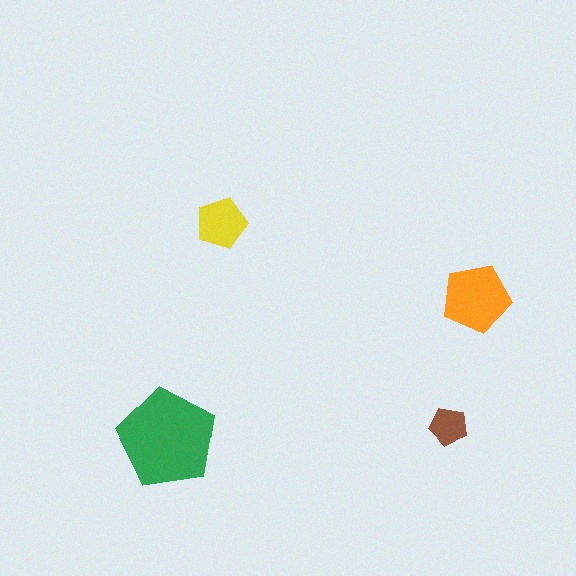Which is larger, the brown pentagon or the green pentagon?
The green one.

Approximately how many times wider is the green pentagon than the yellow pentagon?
About 2 times wider.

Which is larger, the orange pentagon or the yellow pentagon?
The orange one.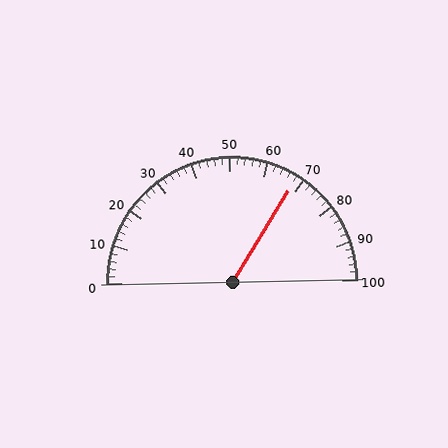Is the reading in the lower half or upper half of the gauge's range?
The reading is in the upper half of the range (0 to 100).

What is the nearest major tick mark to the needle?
The nearest major tick mark is 70.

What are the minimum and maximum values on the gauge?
The gauge ranges from 0 to 100.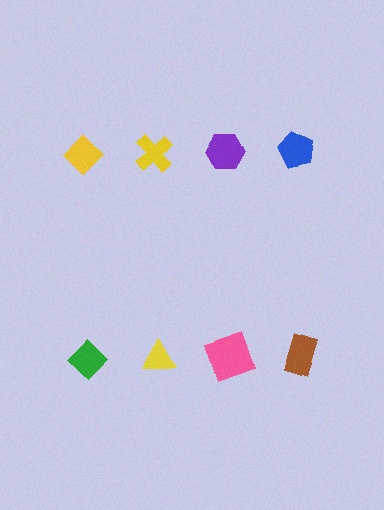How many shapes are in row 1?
4 shapes.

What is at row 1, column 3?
A purple hexagon.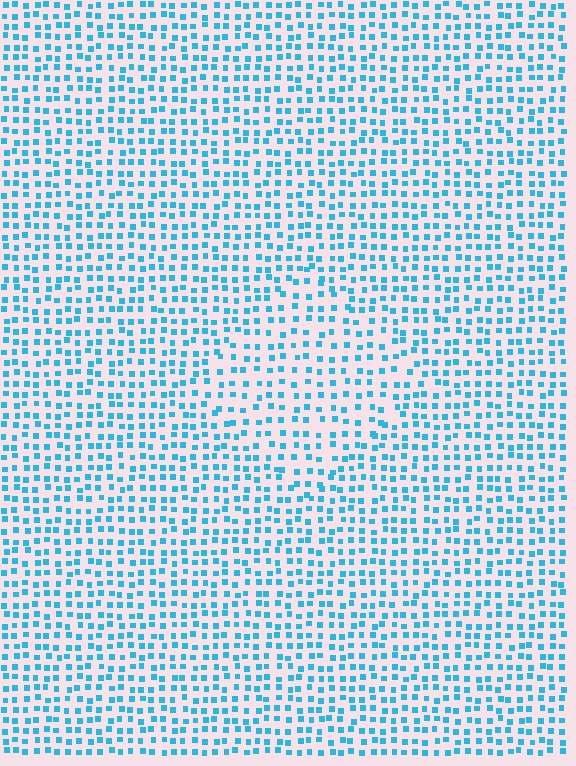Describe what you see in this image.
The image contains small cyan elements arranged at two different densities. A diamond-shaped region is visible where the elements are less densely packed than the surrounding area.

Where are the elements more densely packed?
The elements are more densely packed outside the diamond boundary.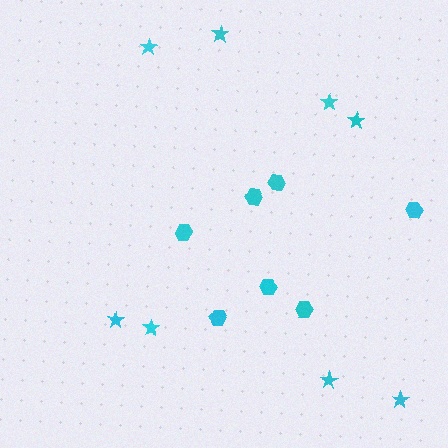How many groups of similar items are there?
There are 2 groups: one group of hexagons (7) and one group of stars (8).